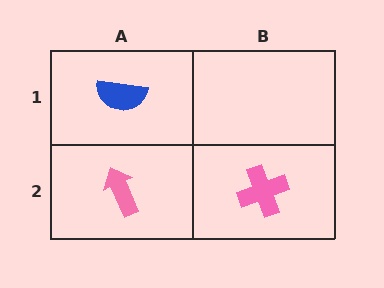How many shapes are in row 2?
2 shapes.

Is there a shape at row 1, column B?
No, that cell is empty.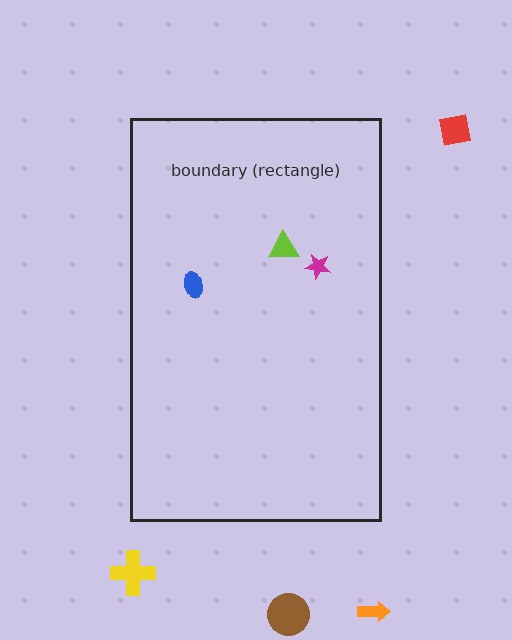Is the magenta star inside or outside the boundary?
Inside.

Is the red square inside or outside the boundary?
Outside.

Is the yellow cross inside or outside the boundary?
Outside.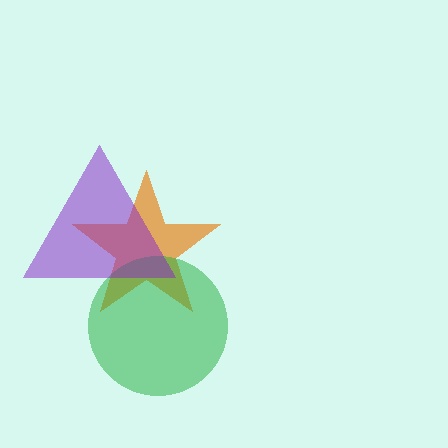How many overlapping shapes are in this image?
There are 3 overlapping shapes in the image.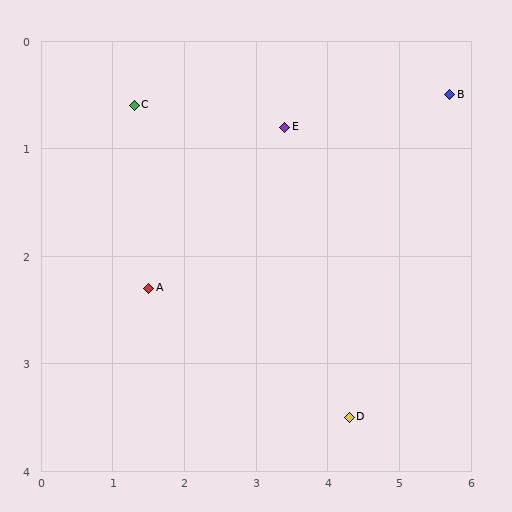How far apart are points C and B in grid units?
Points C and B are about 4.4 grid units apart.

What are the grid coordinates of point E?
Point E is at approximately (3.4, 0.8).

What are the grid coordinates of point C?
Point C is at approximately (1.3, 0.6).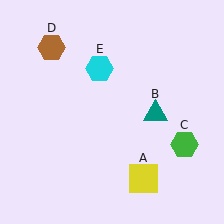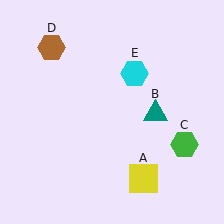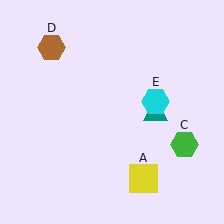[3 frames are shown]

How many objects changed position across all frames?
1 object changed position: cyan hexagon (object E).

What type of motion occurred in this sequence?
The cyan hexagon (object E) rotated clockwise around the center of the scene.